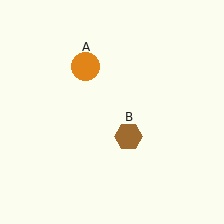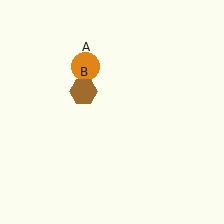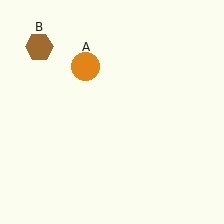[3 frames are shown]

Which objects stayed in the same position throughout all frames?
Orange circle (object A) remained stationary.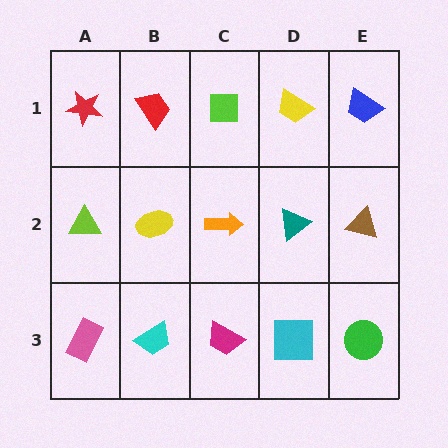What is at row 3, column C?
A magenta trapezoid.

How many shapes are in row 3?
5 shapes.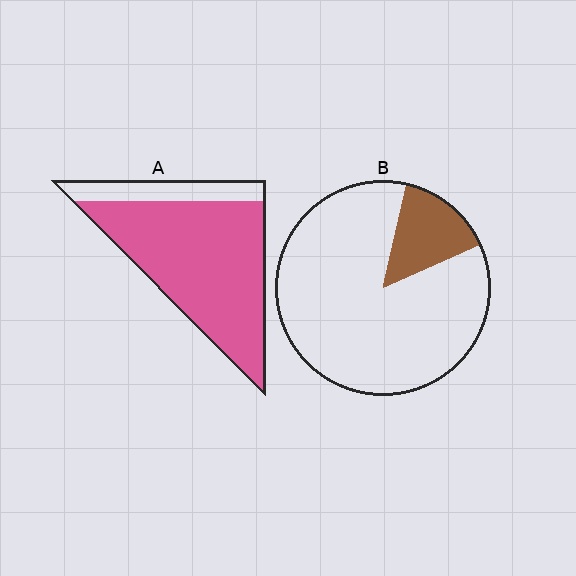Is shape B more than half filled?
No.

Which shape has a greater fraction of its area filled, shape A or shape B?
Shape A.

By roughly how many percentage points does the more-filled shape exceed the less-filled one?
By roughly 65 percentage points (A over B).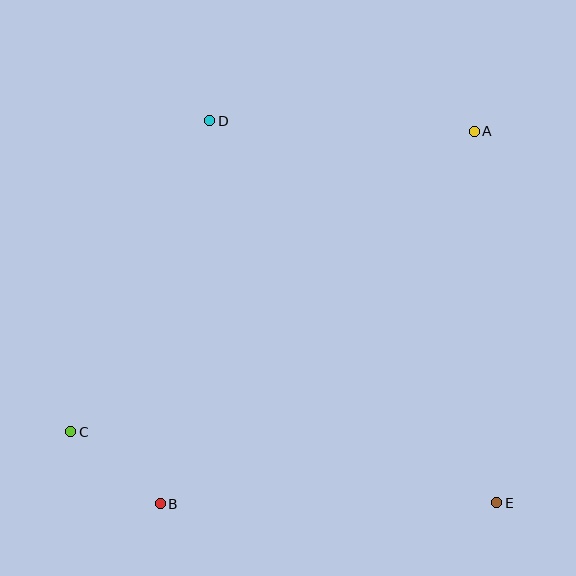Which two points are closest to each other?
Points B and C are closest to each other.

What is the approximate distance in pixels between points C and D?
The distance between C and D is approximately 341 pixels.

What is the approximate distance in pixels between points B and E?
The distance between B and E is approximately 337 pixels.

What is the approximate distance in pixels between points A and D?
The distance between A and D is approximately 265 pixels.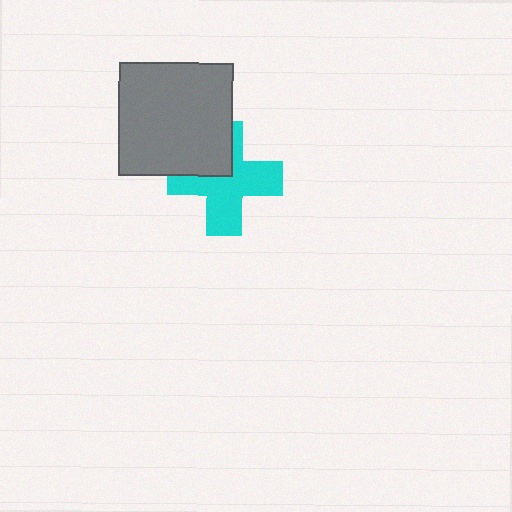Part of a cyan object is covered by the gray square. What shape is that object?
It is a cross.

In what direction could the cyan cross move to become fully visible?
The cyan cross could move toward the lower-right. That would shift it out from behind the gray square entirely.